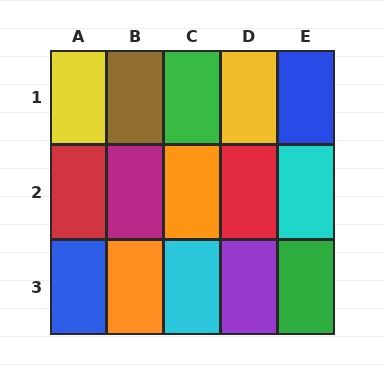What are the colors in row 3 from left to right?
Blue, orange, cyan, purple, green.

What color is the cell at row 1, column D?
Yellow.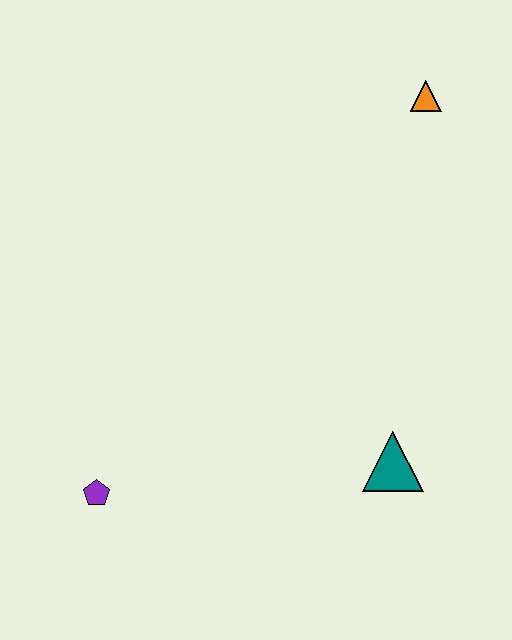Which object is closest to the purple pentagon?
The teal triangle is closest to the purple pentagon.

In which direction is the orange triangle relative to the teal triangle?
The orange triangle is above the teal triangle.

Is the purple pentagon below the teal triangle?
Yes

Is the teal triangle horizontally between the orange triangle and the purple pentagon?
Yes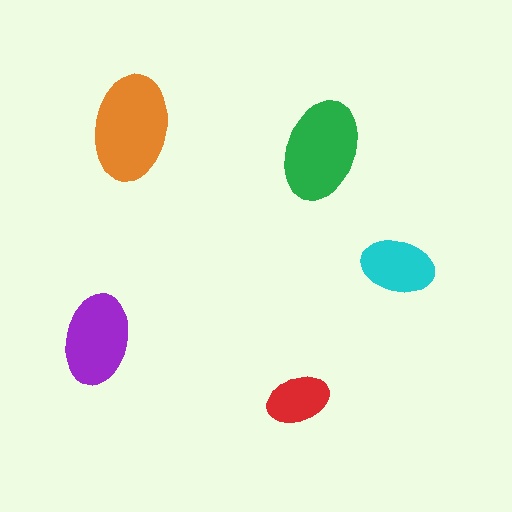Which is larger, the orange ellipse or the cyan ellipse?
The orange one.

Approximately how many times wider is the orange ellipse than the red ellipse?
About 1.5 times wider.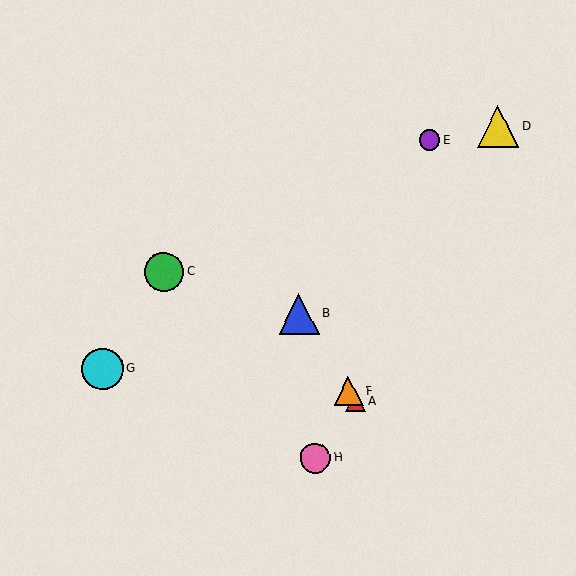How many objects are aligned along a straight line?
3 objects (A, B, F) are aligned along a straight line.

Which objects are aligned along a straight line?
Objects A, B, F are aligned along a straight line.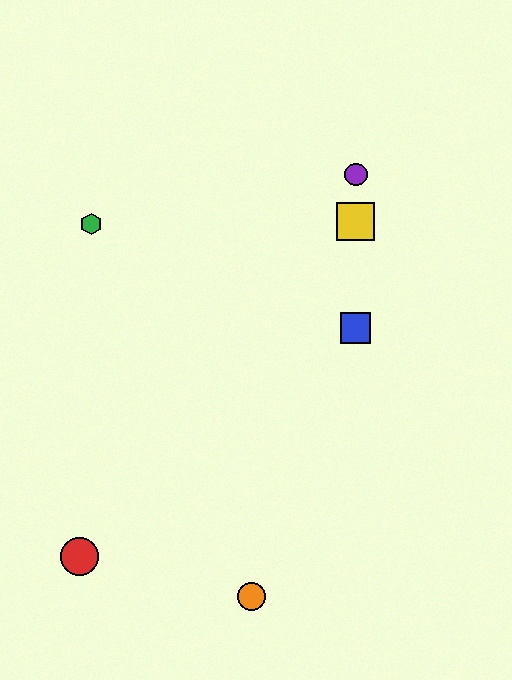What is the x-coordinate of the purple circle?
The purple circle is at x≈356.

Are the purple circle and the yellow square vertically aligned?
Yes, both are at x≈356.